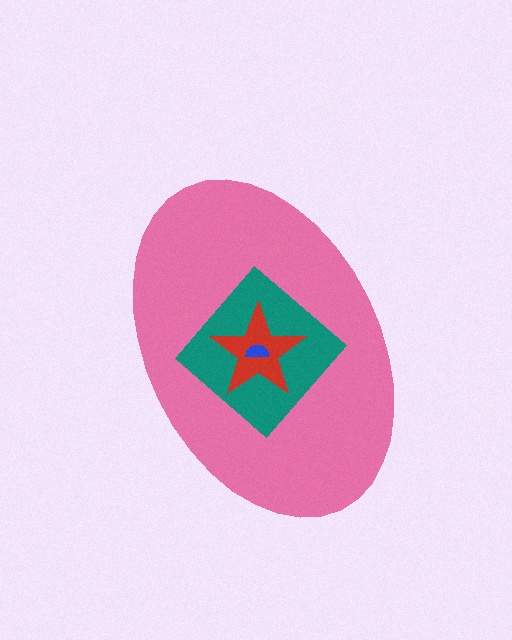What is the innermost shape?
The blue semicircle.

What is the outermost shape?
The pink ellipse.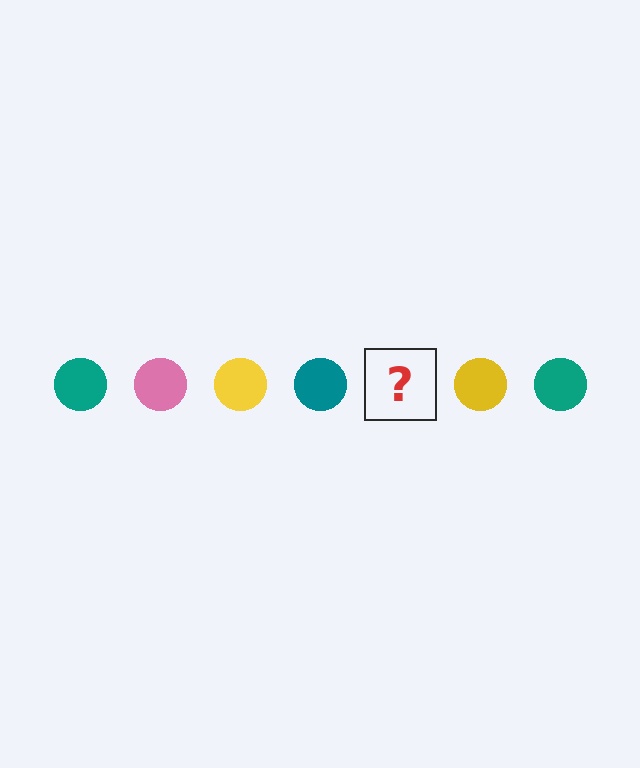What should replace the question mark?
The question mark should be replaced with a pink circle.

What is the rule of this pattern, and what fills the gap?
The rule is that the pattern cycles through teal, pink, yellow circles. The gap should be filled with a pink circle.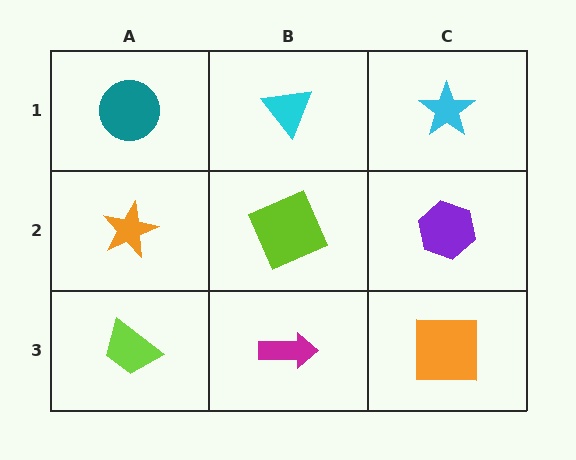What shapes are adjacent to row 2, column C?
A cyan star (row 1, column C), an orange square (row 3, column C), a lime square (row 2, column B).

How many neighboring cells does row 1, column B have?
3.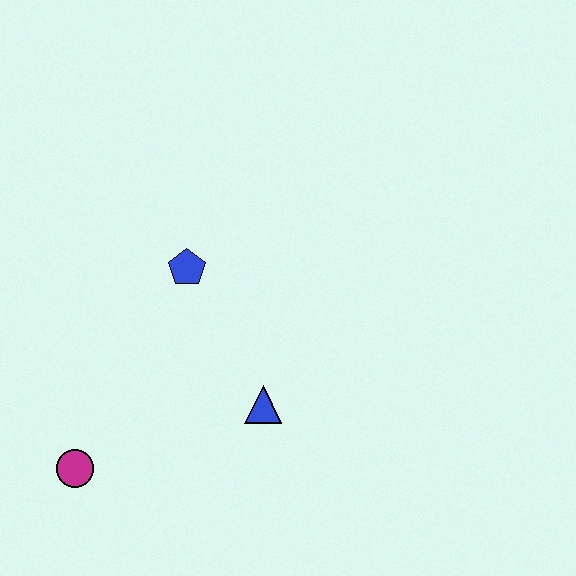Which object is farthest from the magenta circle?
The blue pentagon is farthest from the magenta circle.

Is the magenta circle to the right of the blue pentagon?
No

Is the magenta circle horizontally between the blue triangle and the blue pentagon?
No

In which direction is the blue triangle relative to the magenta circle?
The blue triangle is to the right of the magenta circle.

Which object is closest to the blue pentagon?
The blue triangle is closest to the blue pentagon.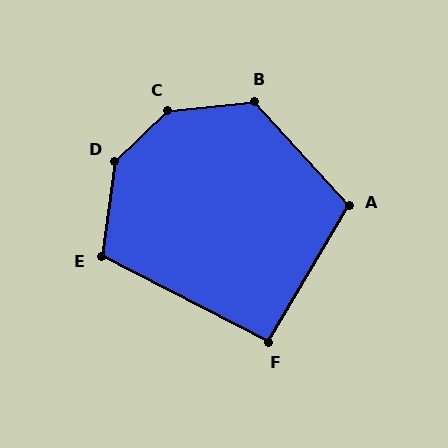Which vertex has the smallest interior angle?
F, at approximately 93 degrees.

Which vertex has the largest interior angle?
C, at approximately 143 degrees.